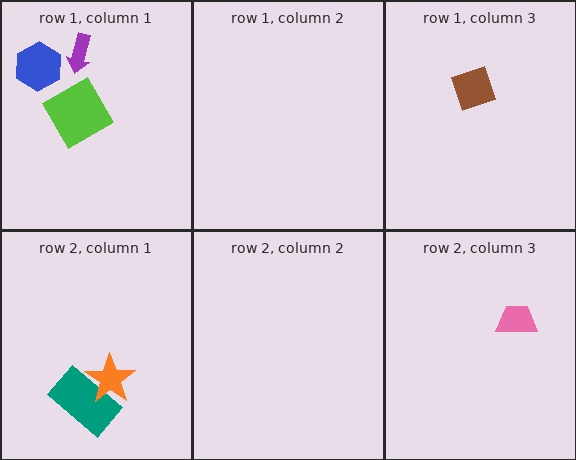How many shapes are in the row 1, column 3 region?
1.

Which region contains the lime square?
The row 1, column 1 region.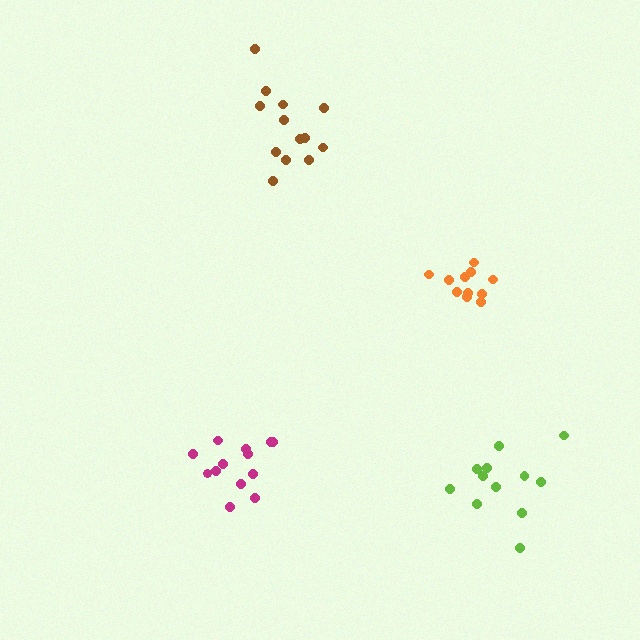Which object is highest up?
The brown cluster is topmost.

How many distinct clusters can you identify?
There are 4 distinct clusters.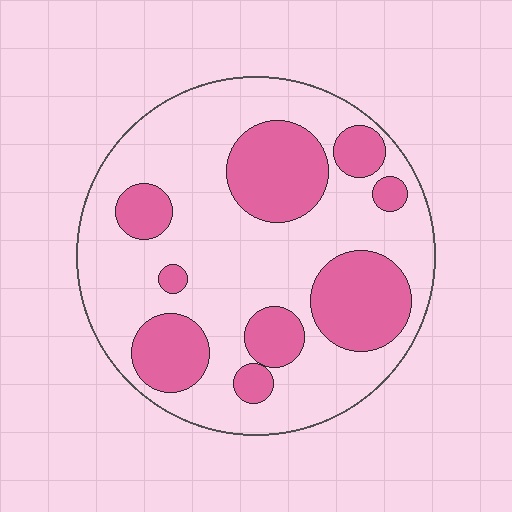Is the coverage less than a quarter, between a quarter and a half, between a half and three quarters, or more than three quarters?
Between a quarter and a half.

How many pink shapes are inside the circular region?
9.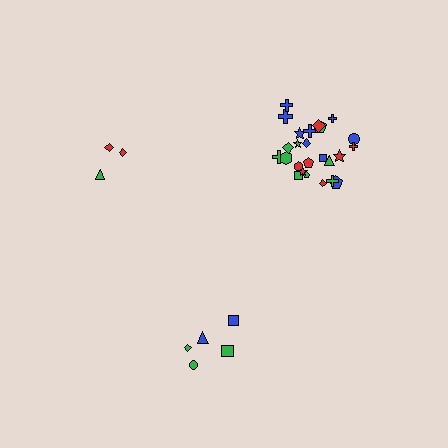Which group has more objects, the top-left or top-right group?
The top-right group.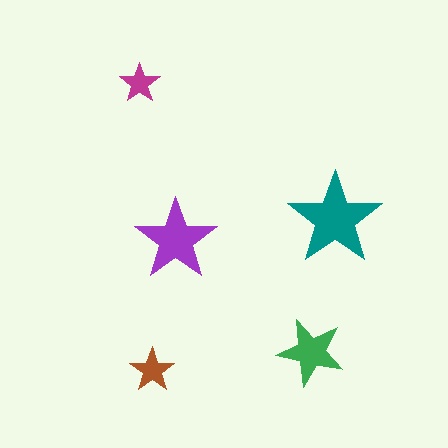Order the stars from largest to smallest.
the teal one, the purple one, the green one, the brown one, the magenta one.